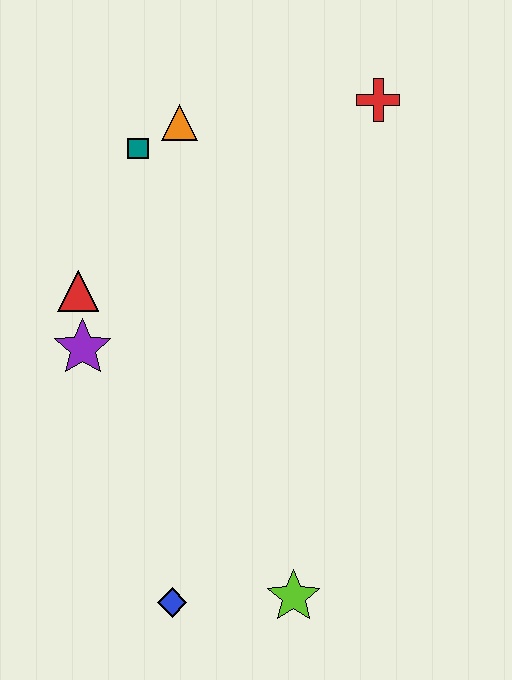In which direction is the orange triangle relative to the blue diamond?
The orange triangle is above the blue diamond.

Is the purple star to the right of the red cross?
No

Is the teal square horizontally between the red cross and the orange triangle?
No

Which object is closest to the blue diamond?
The lime star is closest to the blue diamond.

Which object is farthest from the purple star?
The red cross is farthest from the purple star.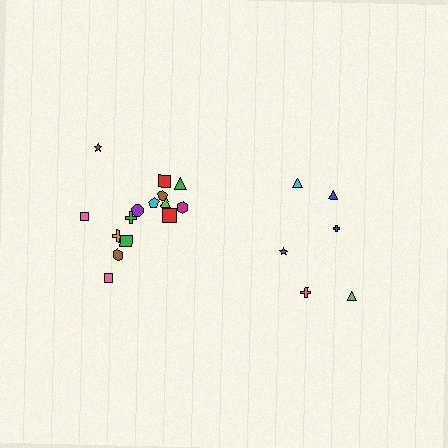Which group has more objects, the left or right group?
The left group.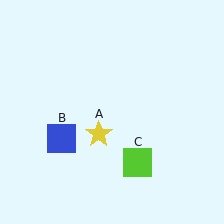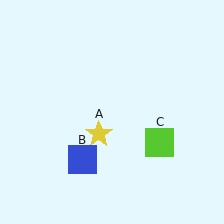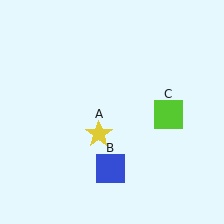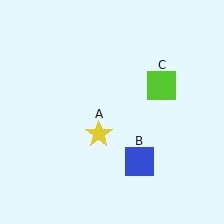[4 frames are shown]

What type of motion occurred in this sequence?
The blue square (object B), lime square (object C) rotated counterclockwise around the center of the scene.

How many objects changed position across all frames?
2 objects changed position: blue square (object B), lime square (object C).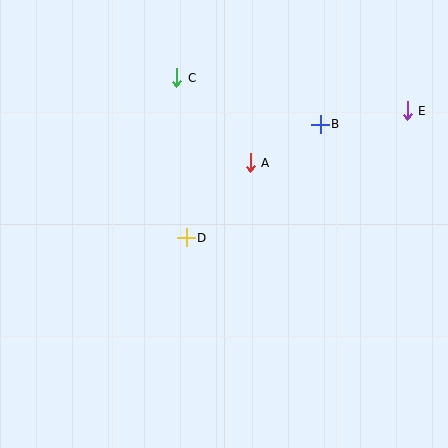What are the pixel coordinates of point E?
Point E is at (407, 111).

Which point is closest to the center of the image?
Point D at (186, 238) is closest to the center.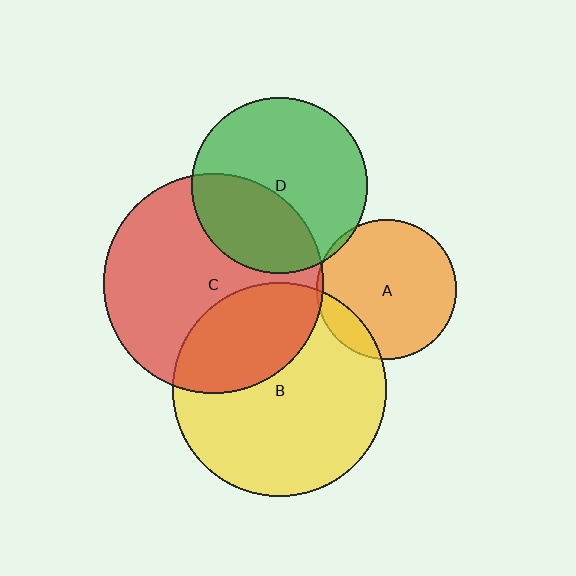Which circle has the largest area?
Circle C (red).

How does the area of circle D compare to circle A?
Approximately 1.6 times.